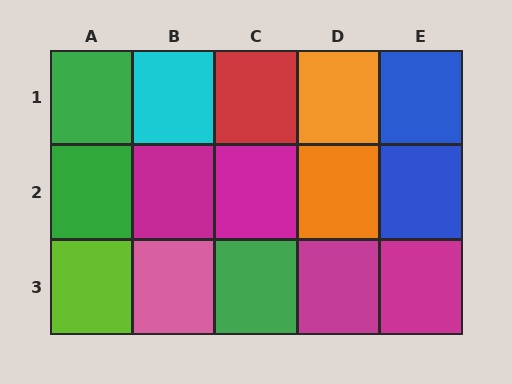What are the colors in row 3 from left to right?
Lime, pink, green, magenta, magenta.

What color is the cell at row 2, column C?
Magenta.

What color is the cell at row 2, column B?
Magenta.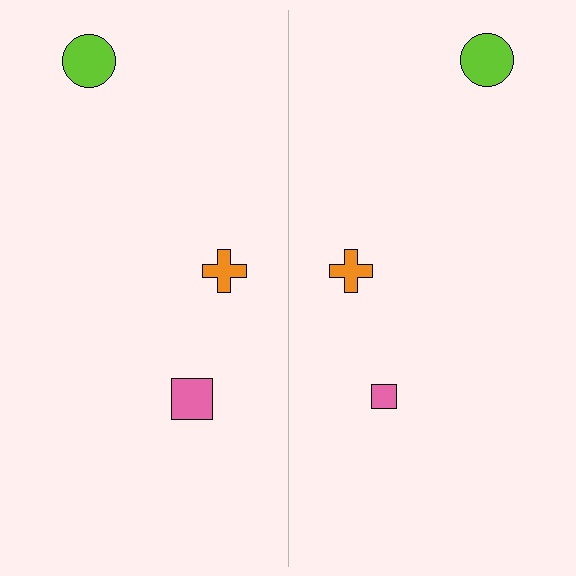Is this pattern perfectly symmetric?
No, the pattern is not perfectly symmetric. The pink square on the right side has a different size than its mirror counterpart.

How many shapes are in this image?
There are 6 shapes in this image.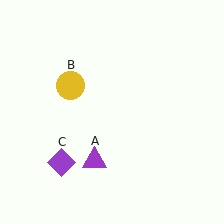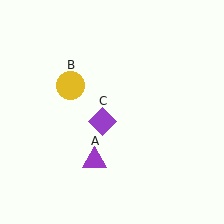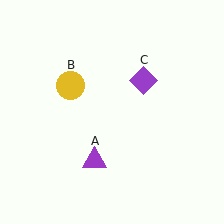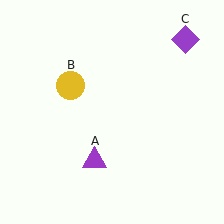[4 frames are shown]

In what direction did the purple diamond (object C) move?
The purple diamond (object C) moved up and to the right.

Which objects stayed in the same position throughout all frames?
Purple triangle (object A) and yellow circle (object B) remained stationary.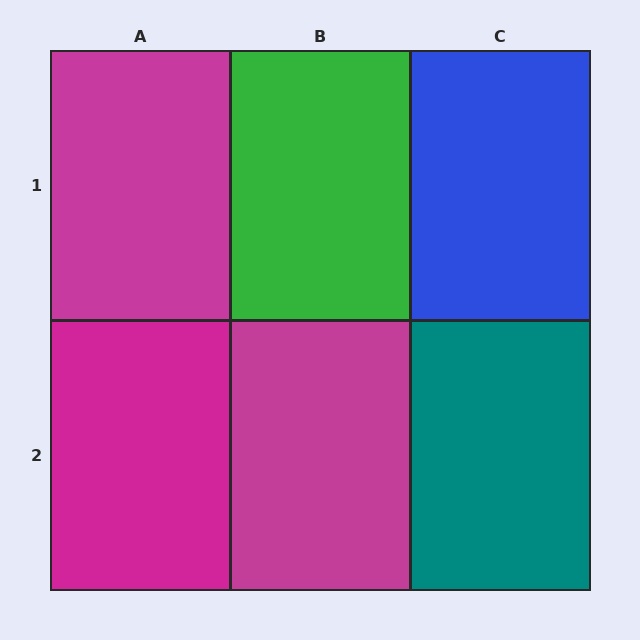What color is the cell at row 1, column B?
Green.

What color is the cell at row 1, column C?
Blue.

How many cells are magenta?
3 cells are magenta.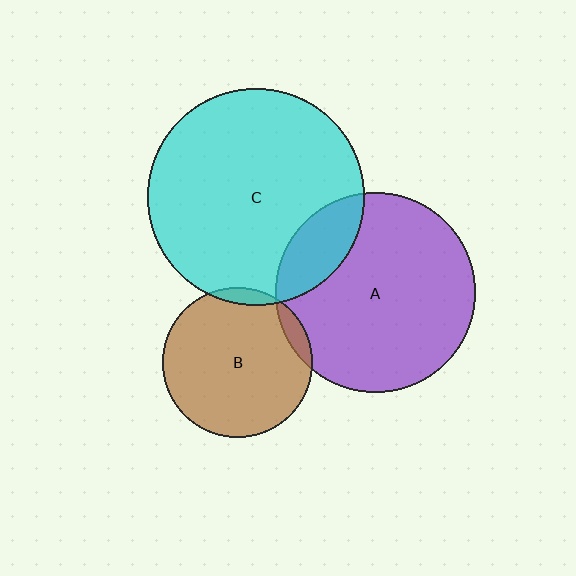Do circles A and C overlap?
Yes.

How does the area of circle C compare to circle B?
Approximately 2.1 times.